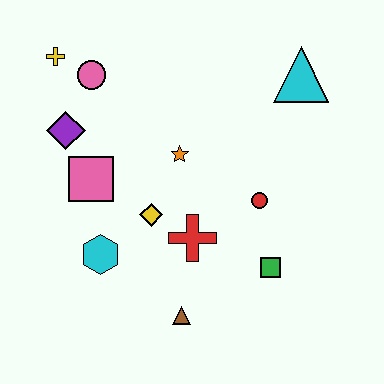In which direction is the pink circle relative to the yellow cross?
The pink circle is to the right of the yellow cross.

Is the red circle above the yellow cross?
No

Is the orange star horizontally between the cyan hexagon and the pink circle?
No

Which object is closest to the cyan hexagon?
The yellow diamond is closest to the cyan hexagon.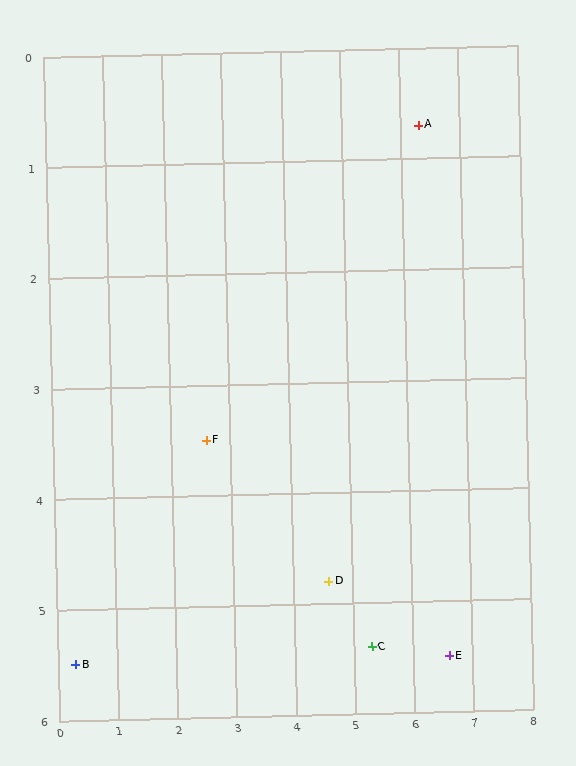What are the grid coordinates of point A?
Point A is at approximately (6.3, 0.7).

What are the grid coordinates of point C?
Point C is at approximately (5.3, 5.4).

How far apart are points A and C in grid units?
Points A and C are about 4.8 grid units apart.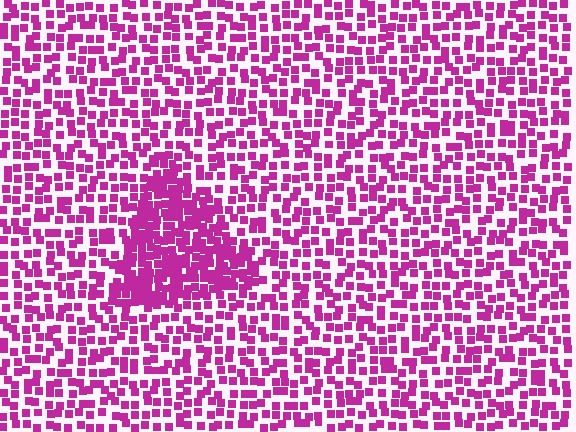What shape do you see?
I see a triangle.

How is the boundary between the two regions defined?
The boundary is defined by a change in element density (approximately 2.0x ratio). All elements are the same color, size, and shape.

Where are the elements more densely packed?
The elements are more densely packed inside the triangle boundary.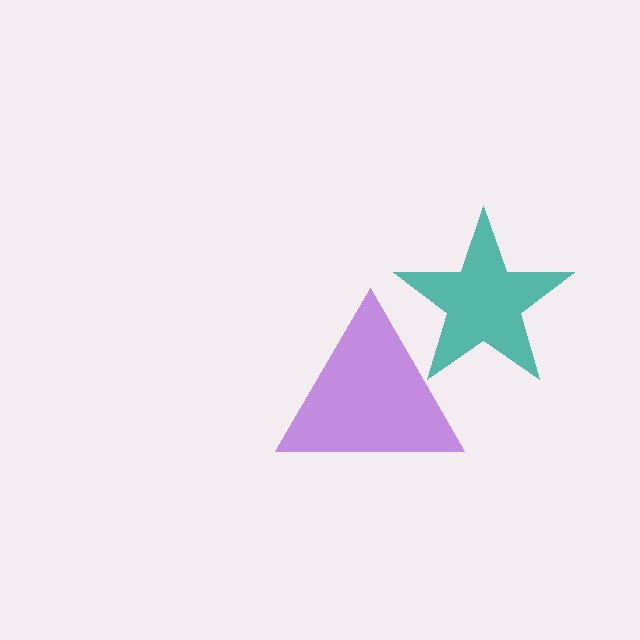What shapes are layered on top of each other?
The layered shapes are: a teal star, a purple triangle.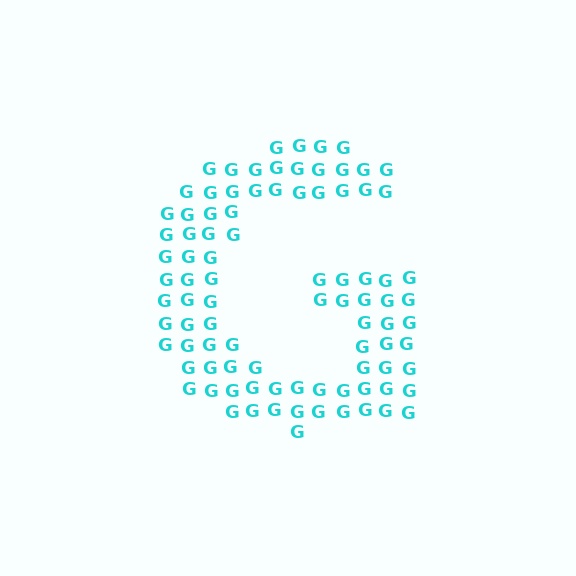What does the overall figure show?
The overall figure shows the letter G.